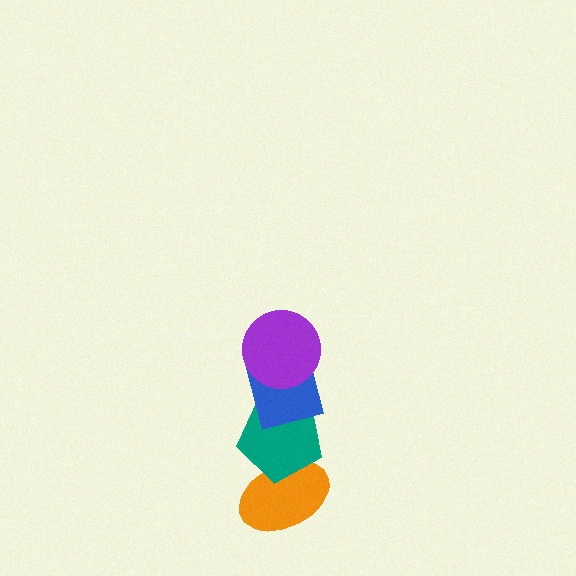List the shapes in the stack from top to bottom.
From top to bottom: the purple circle, the blue square, the teal pentagon, the orange ellipse.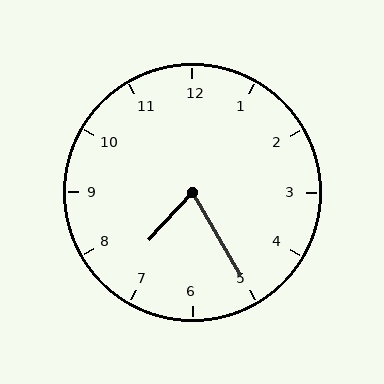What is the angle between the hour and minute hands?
Approximately 72 degrees.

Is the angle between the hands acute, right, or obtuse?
It is acute.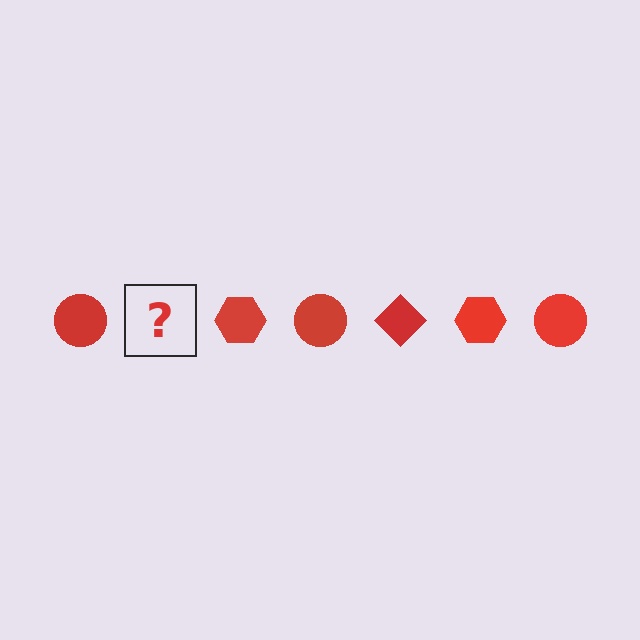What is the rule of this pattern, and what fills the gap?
The rule is that the pattern cycles through circle, diamond, hexagon shapes in red. The gap should be filled with a red diamond.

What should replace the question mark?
The question mark should be replaced with a red diamond.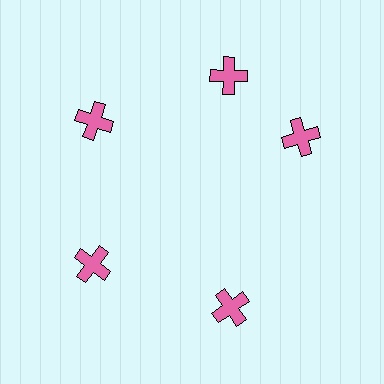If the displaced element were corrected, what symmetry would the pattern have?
It would have 5-fold rotational symmetry — the pattern would map onto itself every 72 degrees.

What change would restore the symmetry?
The symmetry would be restored by rotating it back into even spacing with its neighbors so that all 5 crosses sit at equal angles and equal distance from the center.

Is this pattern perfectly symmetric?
No. The 5 pink crosses are arranged in a ring, but one element near the 3 o'clock position is rotated out of alignment along the ring, breaking the 5-fold rotational symmetry.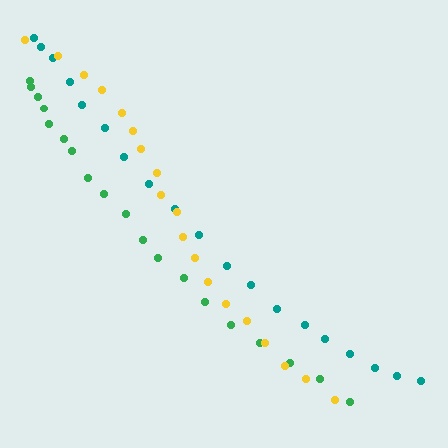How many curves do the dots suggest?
There are 3 distinct paths.